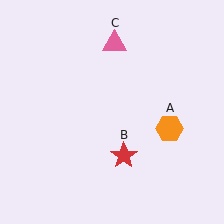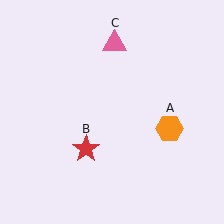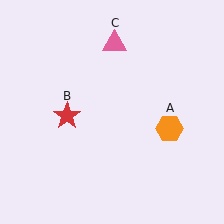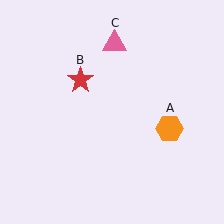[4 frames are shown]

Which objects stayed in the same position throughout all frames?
Orange hexagon (object A) and pink triangle (object C) remained stationary.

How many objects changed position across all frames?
1 object changed position: red star (object B).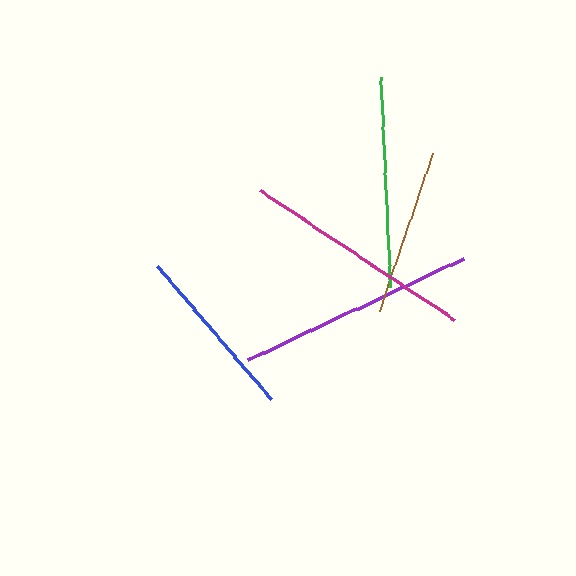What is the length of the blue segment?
The blue segment is approximately 174 pixels long.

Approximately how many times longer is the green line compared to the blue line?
The green line is approximately 1.2 times the length of the blue line.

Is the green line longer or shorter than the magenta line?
The magenta line is longer than the green line.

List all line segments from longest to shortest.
From longest to shortest: purple, magenta, green, blue, brown.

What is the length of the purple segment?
The purple segment is approximately 237 pixels long.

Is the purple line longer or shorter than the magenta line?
The purple line is longer than the magenta line.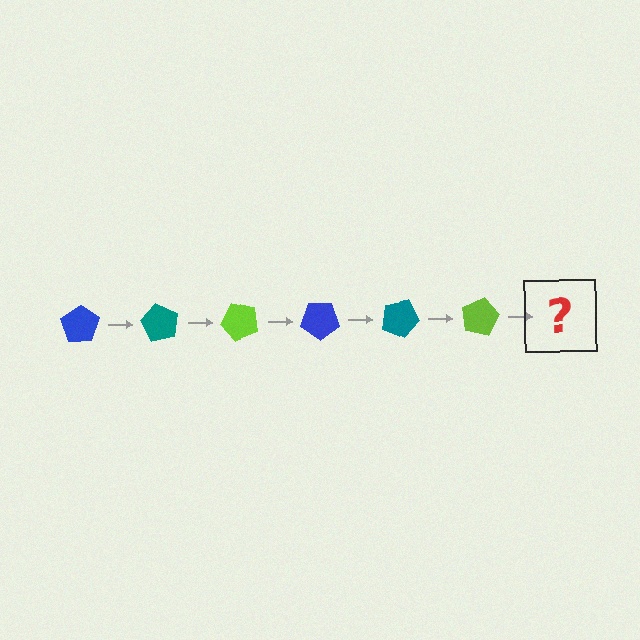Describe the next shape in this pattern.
It should be a blue pentagon, rotated 360 degrees from the start.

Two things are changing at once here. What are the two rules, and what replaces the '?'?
The two rules are that it rotates 60 degrees each step and the color cycles through blue, teal, and lime. The '?' should be a blue pentagon, rotated 360 degrees from the start.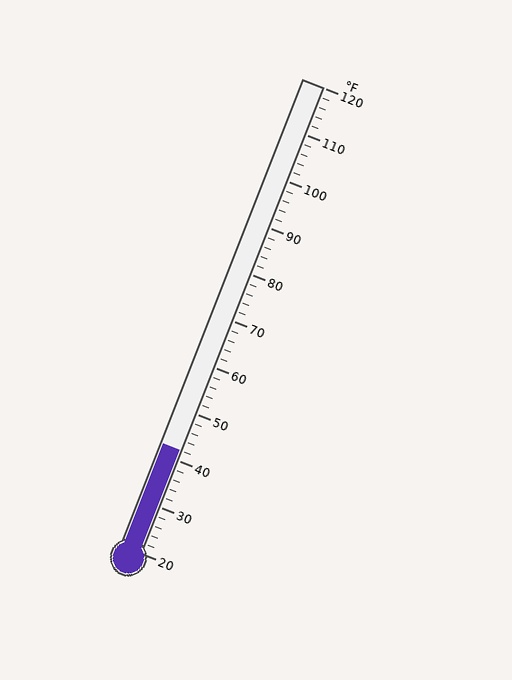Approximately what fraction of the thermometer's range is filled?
The thermometer is filled to approximately 20% of its range.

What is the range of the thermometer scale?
The thermometer scale ranges from 20°F to 120°F.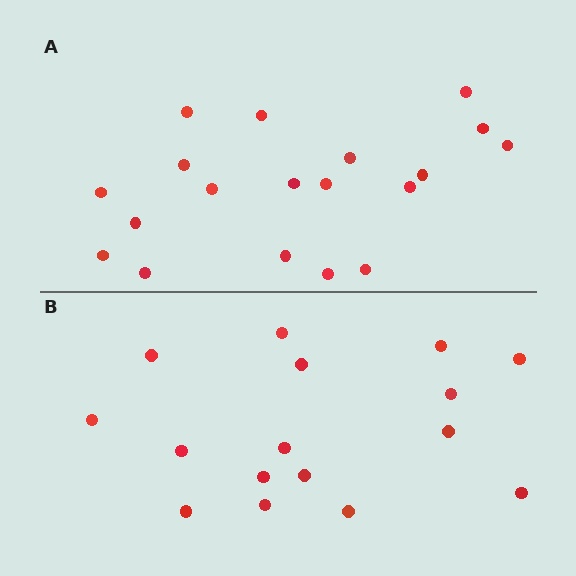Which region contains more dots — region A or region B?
Region A (the top region) has more dots.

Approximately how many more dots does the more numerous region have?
Region A has just a few more — roughly 2 or 3 more dots than region B.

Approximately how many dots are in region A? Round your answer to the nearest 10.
About 20 dots. (The exact count is 19, which rounds to 20.)